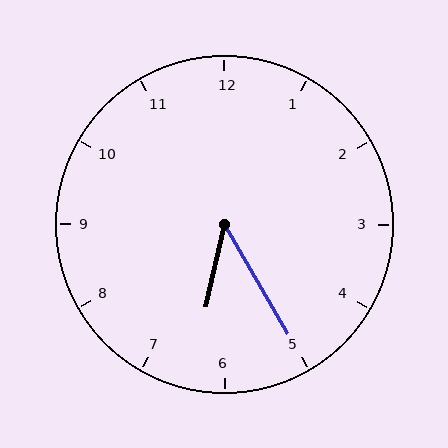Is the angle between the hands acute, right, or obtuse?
It is acute.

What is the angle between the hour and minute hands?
Approximately 42 degrees.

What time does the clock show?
6:25.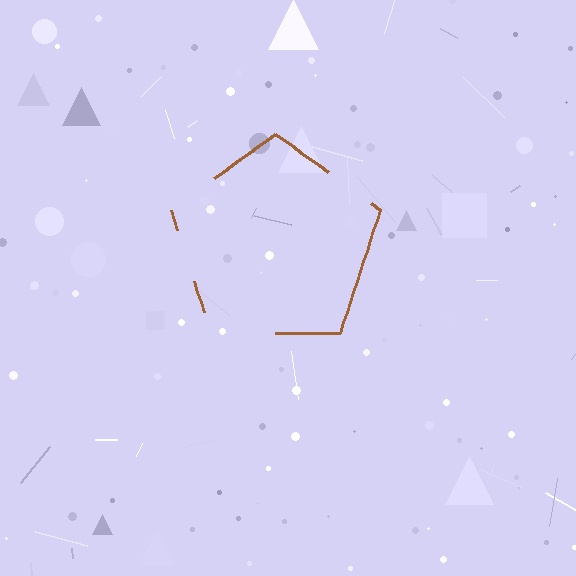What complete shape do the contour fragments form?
The contour fragments form a pentagon.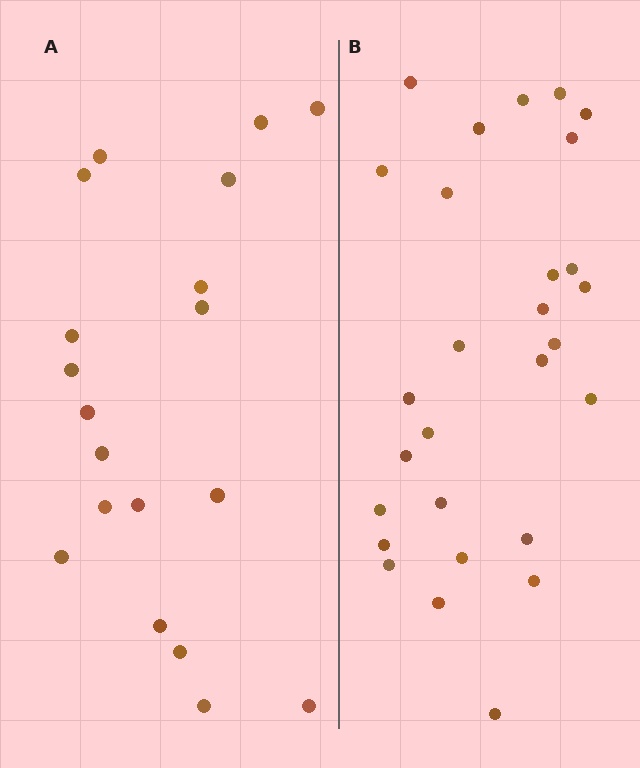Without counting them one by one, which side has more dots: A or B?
Region B (the right region) has more dots.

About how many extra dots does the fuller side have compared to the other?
Region B has roughly 8 or so more dots than region A.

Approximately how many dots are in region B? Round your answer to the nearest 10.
About 30 dots. (The exact count is 28, which rounds to 30.)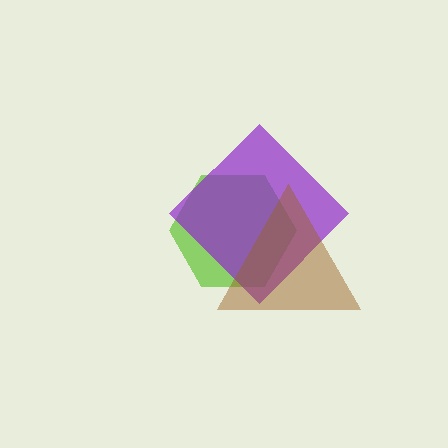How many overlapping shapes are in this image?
There are 3 overlapping shapes in the image.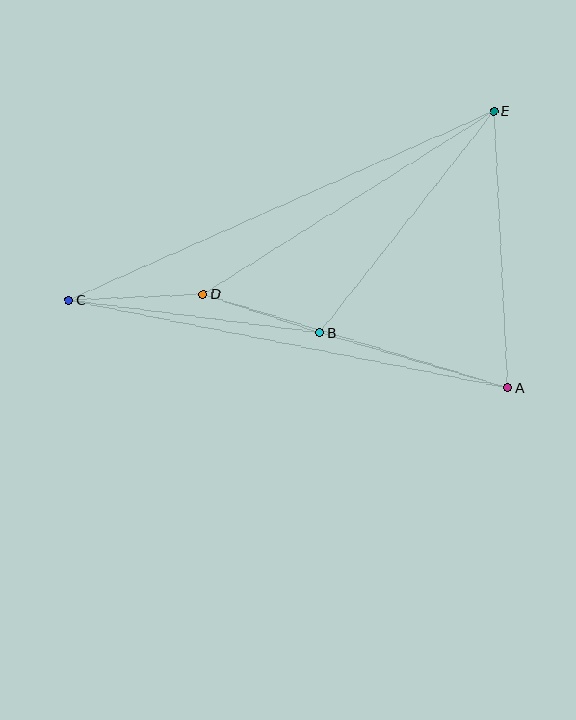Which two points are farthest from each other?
Points C and E are farthest from each other.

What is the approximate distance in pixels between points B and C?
The distance between B and C is approximately 253 pixels.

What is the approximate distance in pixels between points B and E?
The distance between B and E is approximately 282 pixels.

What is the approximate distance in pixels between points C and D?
The distance between C and D is approximately 134 pixels.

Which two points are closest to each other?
Points B and D are closest to each other.